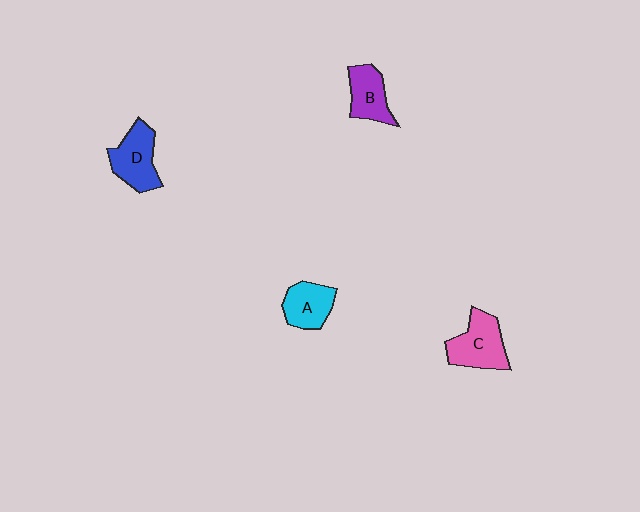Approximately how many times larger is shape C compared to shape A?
Approximately 1.3 times.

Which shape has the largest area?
Shape C (pink).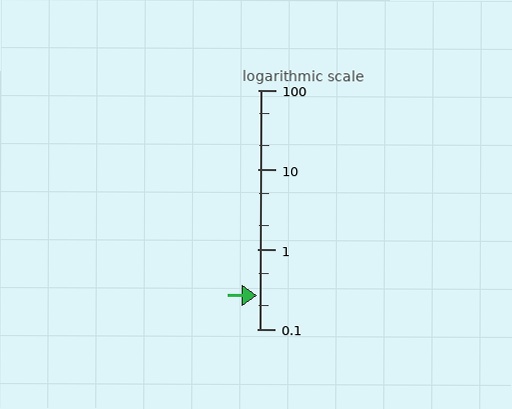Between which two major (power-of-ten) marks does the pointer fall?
The pointer is between 0.1 and 1.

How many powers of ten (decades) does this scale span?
The scale spans 3 decades, from 0.1 to 100.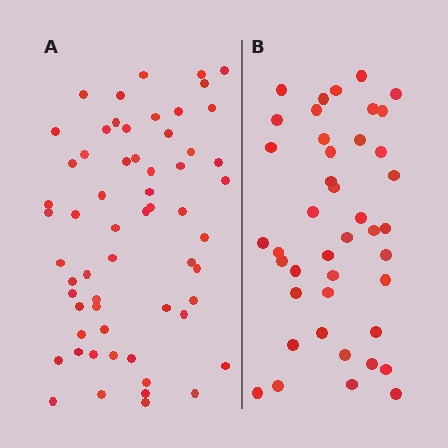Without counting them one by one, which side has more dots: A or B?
Region A (the left region) has more dots.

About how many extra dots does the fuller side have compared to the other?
Region A has approximately 20 more dots than region B.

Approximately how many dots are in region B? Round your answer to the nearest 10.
About 40 dots. (The exact count is 42, which rounds to 40.)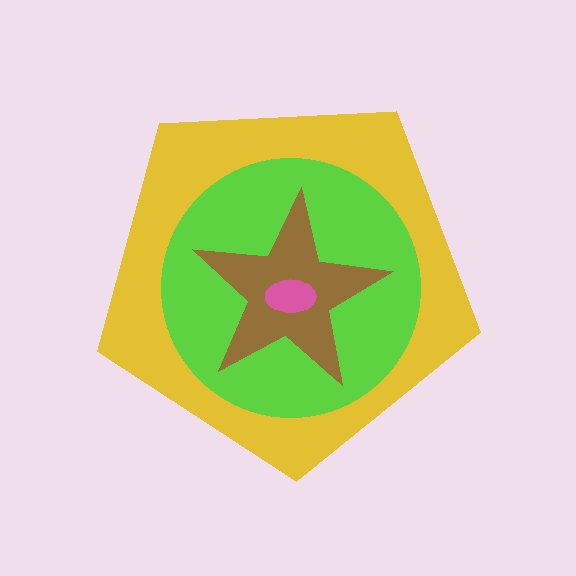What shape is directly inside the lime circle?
The brown star.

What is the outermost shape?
The yellow pentagon.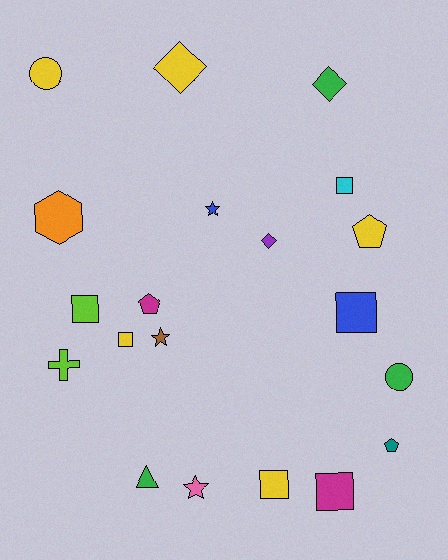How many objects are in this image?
There are 20 objects.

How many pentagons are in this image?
There are 3 pentagons.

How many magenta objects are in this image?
There are 2 magenta objects.